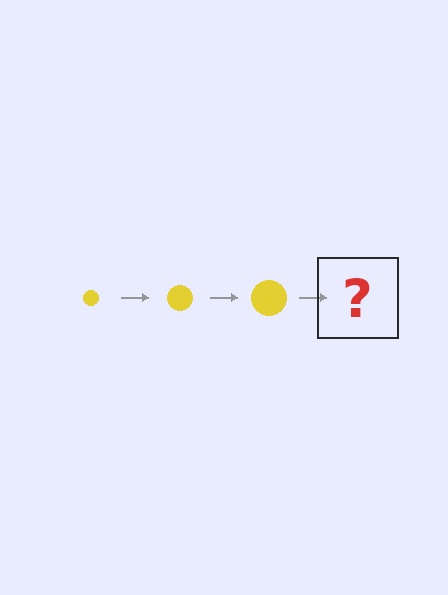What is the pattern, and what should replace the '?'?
The pattern is that the circle gets progressively larger each step. The '?' should be a yellow circle, larger than the previous one.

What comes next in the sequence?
The next element should be a yellow circle, larger than the previous one.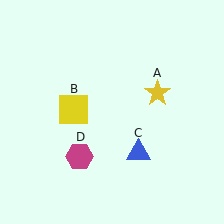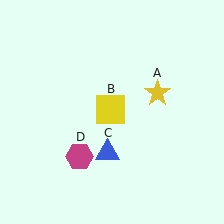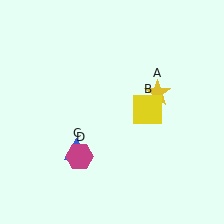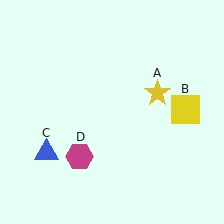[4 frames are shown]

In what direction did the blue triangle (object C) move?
The blue triangle (object C) moved left.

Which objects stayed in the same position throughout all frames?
Yellow star (object A) and magenta hexagon (object D) remained stationary.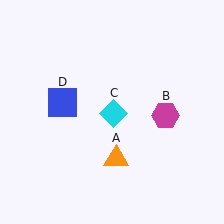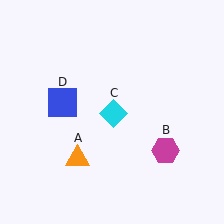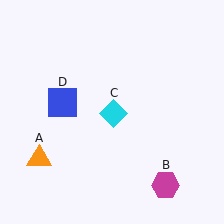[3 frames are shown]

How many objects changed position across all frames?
2 objects changed position: orange triangle (object A), magenta hexagon (object B).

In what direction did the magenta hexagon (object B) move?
The magenta hexagon (object B) moved down.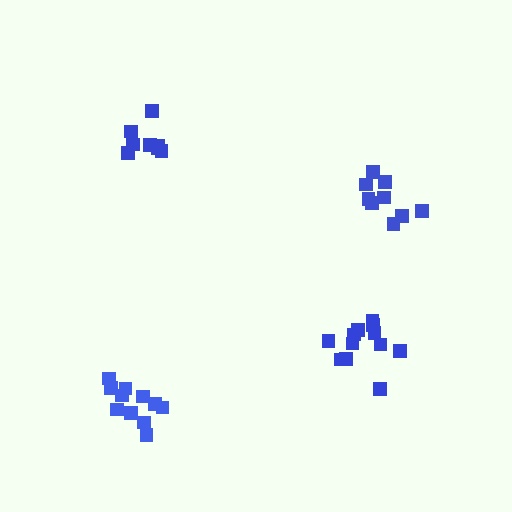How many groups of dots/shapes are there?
There are 4 groups.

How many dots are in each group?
Group 1: 11 dots, Group 2: 9 dots, Group 3: 12 dots, Group 4: 8 dots (40 total).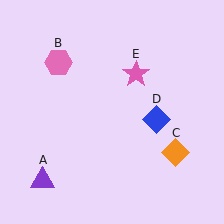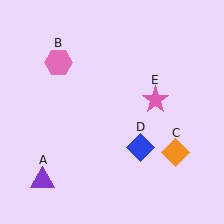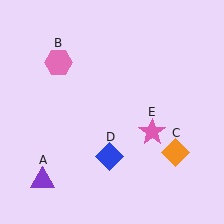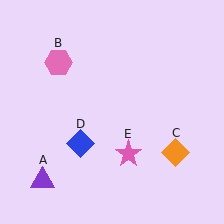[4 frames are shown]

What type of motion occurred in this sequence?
The blue diamond (object D), pink star (object E) rotated clockwise around the center of the scene.